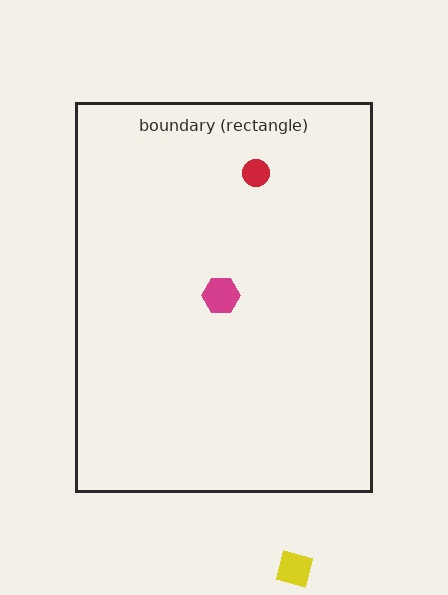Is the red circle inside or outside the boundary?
Inside.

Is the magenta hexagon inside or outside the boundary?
Inside.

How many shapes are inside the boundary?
2 inside, 1 outside.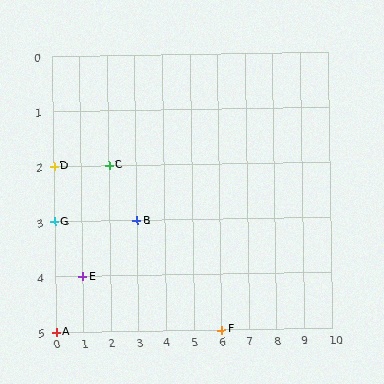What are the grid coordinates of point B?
Point B is at grid coordinates (3, 3).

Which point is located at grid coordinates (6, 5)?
Point F is at (6, 5).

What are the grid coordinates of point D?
Point D is at grid coordinates (0, 2).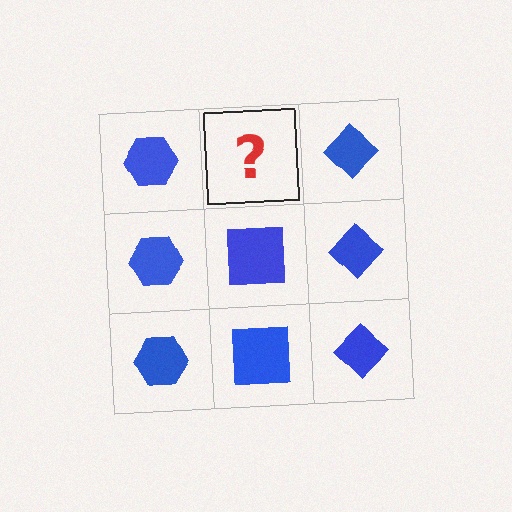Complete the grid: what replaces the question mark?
The question mark should be replaced with a blue square.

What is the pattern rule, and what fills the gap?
The rule is that each column has a consistent shape. The gap should be filled with a blue square.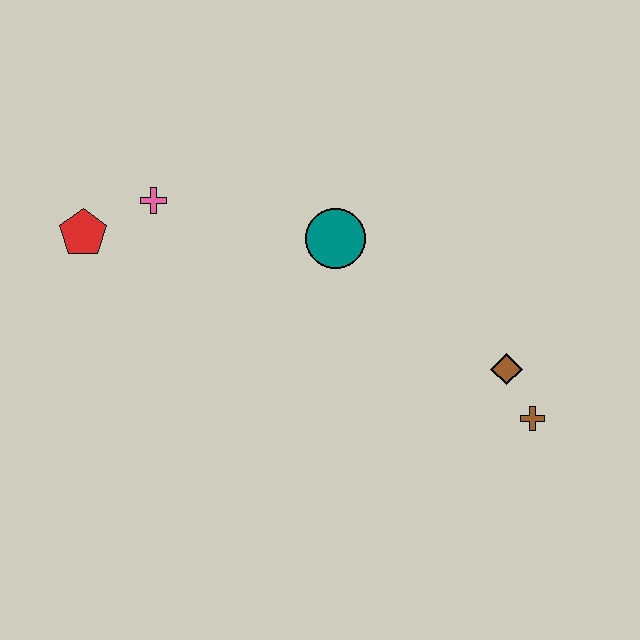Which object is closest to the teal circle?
The pink cross is closest to the teal circle.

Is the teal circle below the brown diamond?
No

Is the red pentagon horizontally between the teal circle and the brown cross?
No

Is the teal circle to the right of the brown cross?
No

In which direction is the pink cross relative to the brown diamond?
The pink cross is to the left of the brown diamond.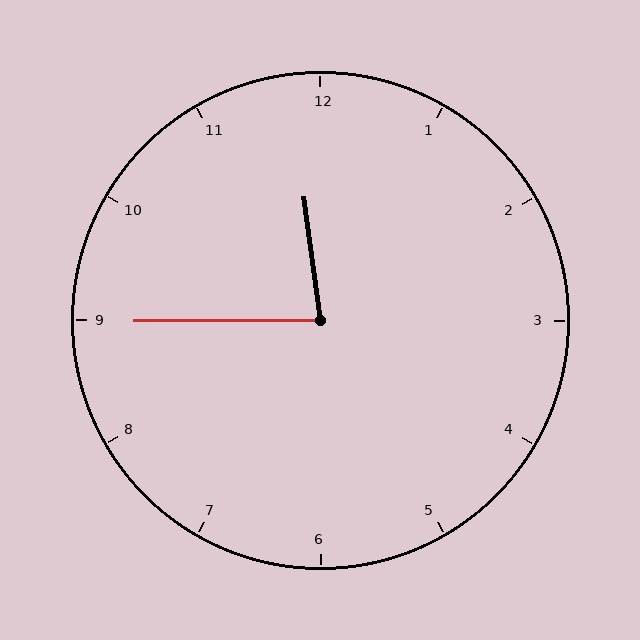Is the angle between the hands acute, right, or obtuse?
It is acute.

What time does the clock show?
11:45.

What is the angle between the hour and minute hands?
Approximately 82 degrees.